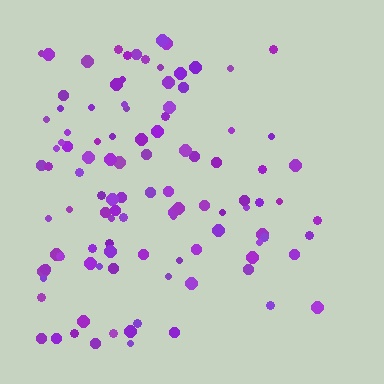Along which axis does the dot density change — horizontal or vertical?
Horizontal.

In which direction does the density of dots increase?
From right to left, with the left side densest.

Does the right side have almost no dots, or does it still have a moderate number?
Still a moderate number, just noticeably fewer than the left.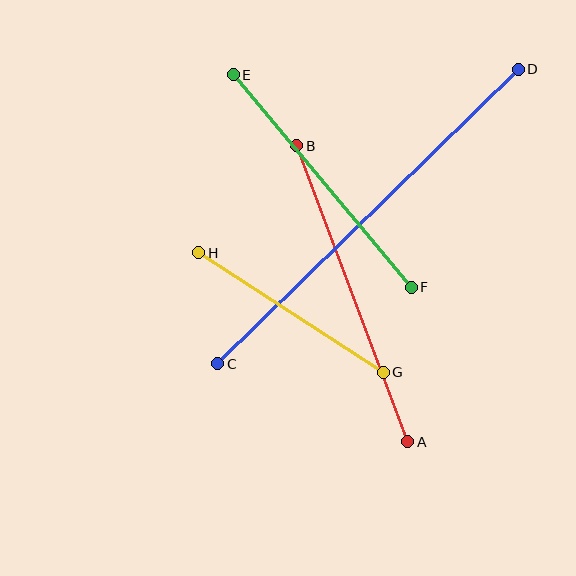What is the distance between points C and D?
The distance is approximately 421 pixels.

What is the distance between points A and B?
The distance is approximately 316 pixels.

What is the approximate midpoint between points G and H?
The midpoint is at approximately (291, 313) pixels.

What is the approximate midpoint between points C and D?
The midpoint is at approximately (368, 217) pixels.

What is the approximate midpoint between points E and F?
The midpoint is at approximately (322, 181) pixels.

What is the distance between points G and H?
The distance is approximately 220 pixels.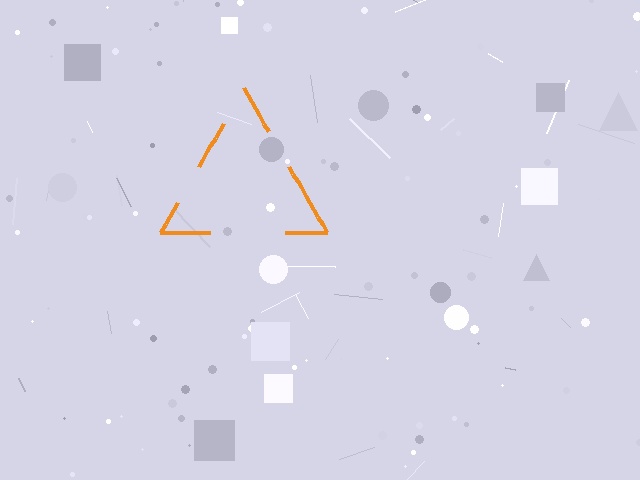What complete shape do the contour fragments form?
The contour fragments form a triangle.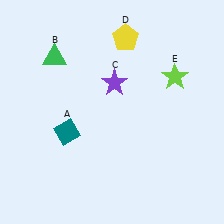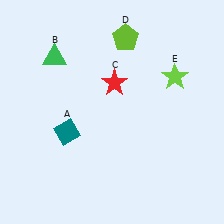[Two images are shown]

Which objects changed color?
C changed from purple to red. D changed from yellow to lime.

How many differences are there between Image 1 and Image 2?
There are 2 differences between the two images.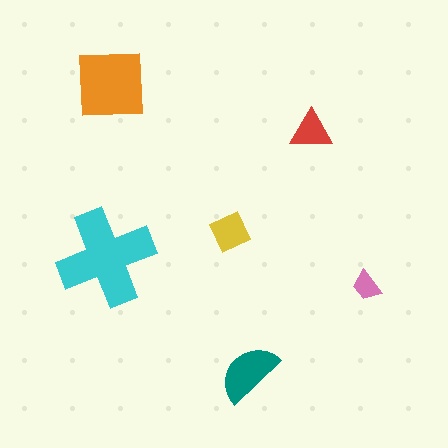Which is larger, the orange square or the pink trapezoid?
The orange square.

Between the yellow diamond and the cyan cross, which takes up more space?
The cyan cross.